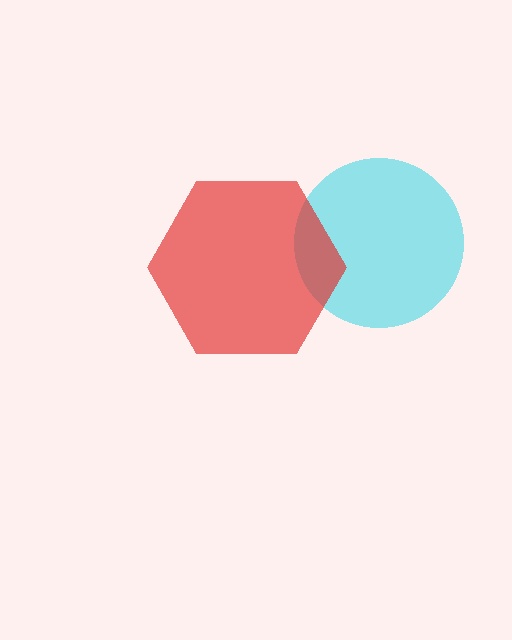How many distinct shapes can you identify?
There are 2 distinct shapes: a cyan circle, a red hexagon.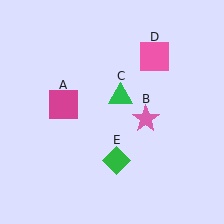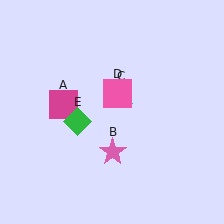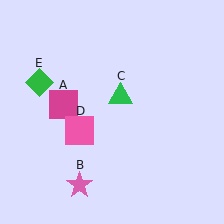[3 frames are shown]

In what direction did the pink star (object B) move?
The pink star (object B) moved down and to the left.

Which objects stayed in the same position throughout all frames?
Magenta square (object A) and green triangle (object C) remained stationary.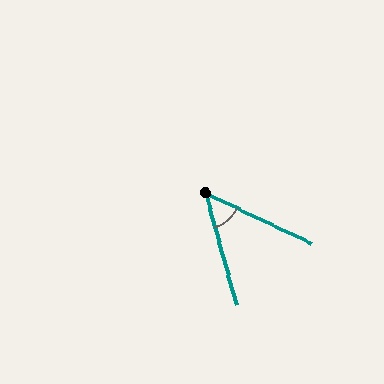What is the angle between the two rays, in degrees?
Approximately 49 degrees.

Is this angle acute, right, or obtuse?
It is acute.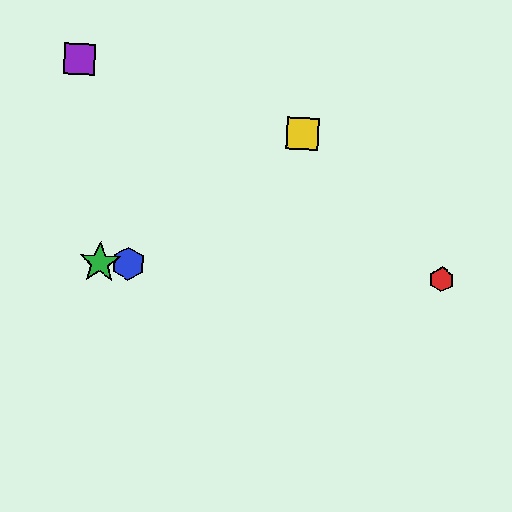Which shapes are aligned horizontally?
The red hexagon, the blue hexagon, the green star are aligned horizontally.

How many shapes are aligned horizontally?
3 shapes (the red hexagon, the blue hexagon, the green star) are aligned horizontally.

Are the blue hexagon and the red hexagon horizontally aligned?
Yes, both are at y≈264.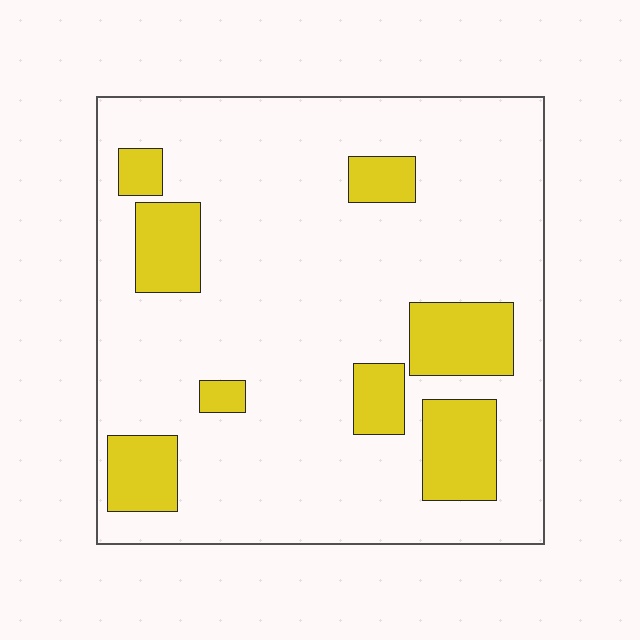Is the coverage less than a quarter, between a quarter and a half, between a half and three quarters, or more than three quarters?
Less than a quarter.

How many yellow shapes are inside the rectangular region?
8.